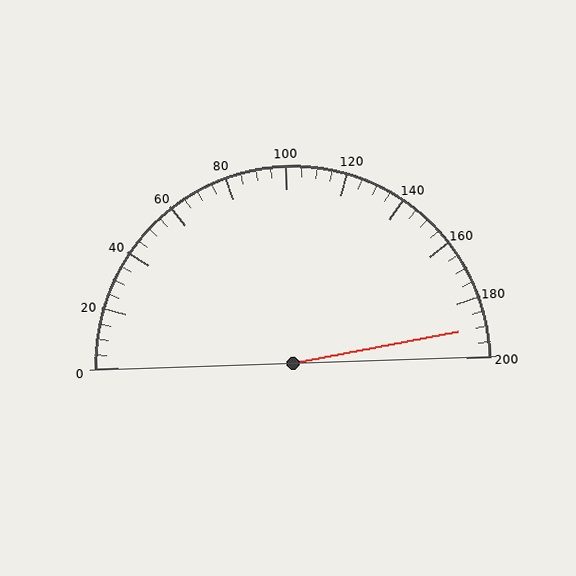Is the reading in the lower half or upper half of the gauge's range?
The reading is in the upper half of the range (0 to 200).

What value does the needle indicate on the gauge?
The needle indicates approximately 190.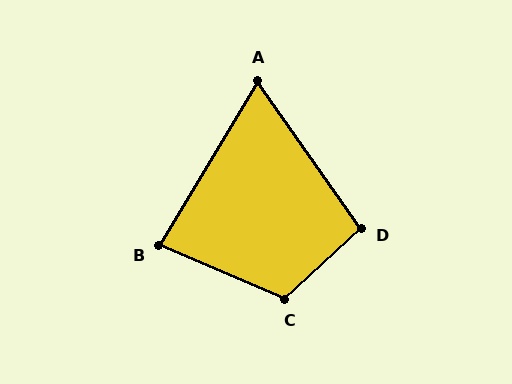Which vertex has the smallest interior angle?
A, at approximately 66 degrees.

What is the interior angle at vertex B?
Approximately 82 degrees (acute).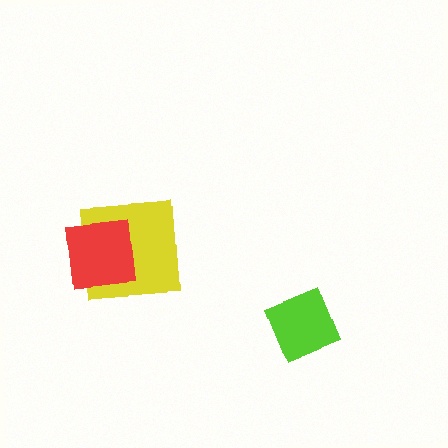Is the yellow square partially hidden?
Yes, it is partially covered by another shape.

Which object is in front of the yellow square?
The red square is in front of the yellow square.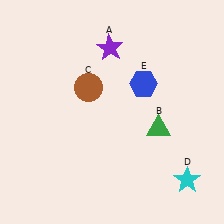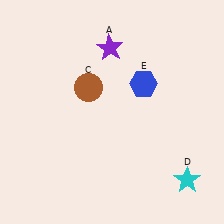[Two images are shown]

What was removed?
The green triangle (B) was removed in Image 2.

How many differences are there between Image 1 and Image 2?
There is 1 difference between the two images.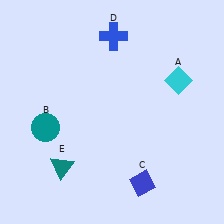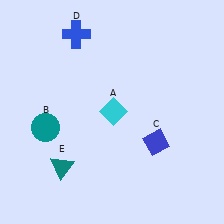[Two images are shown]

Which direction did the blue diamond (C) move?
The blue diamond (C) moved up.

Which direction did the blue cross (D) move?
The blue cross (D) moved left.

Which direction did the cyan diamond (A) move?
The cyan diamond (A) moved left.